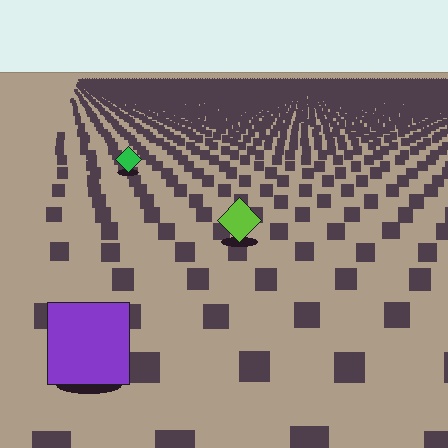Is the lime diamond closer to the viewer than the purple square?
No. The purple square is closer — you can tell from the texture gradient: the ground texture is coarser near it.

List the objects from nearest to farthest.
From nearest to farthest: the purple square, the lime diamond, the green diamond.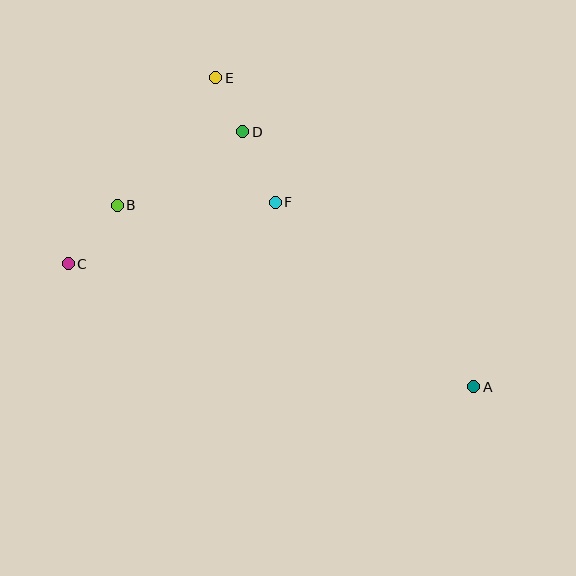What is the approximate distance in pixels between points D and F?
The distance between D and F is approximately 78 pixels.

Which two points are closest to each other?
Points D and E are closest to each other.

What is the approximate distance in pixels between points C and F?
The distance between C and F is approximately 216 pixels.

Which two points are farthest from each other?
Points A and C are farthest from each other.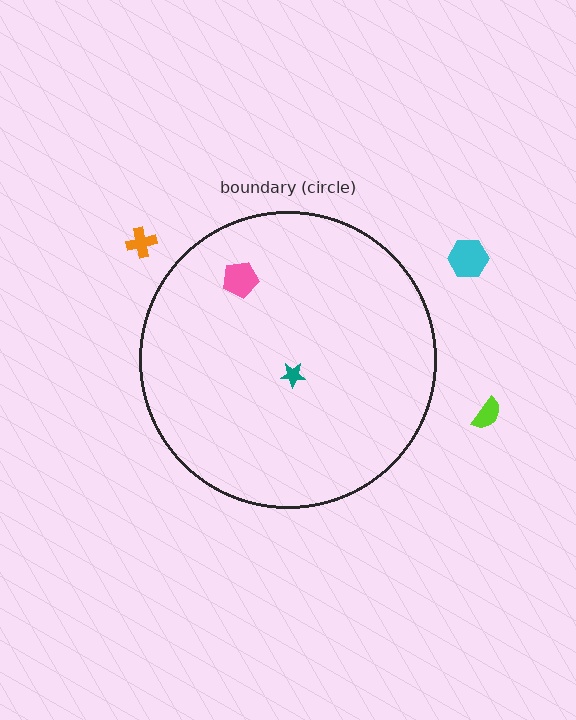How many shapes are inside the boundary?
2 inside, 3 outside.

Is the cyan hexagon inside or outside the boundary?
Outside.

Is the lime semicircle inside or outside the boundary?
Outside.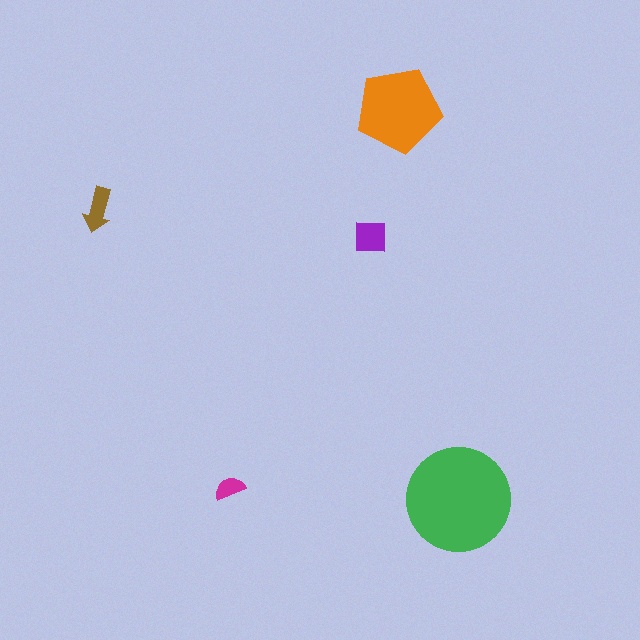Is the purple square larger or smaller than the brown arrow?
Larger.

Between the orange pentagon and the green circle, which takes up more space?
The green circle.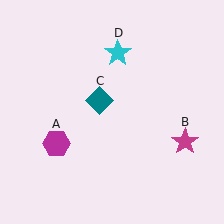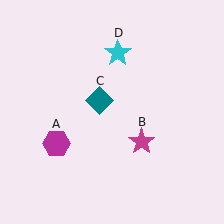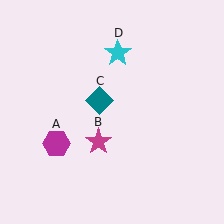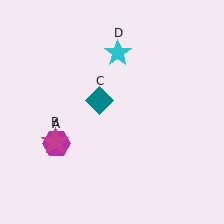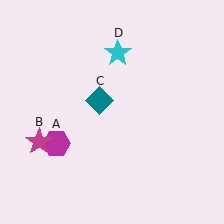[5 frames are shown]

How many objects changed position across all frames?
1 object changed position: magenta star (object B).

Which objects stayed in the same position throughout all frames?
Magenta hexagon (object A) and teal diamond (object C) and cyan star (object D) remained stationary.